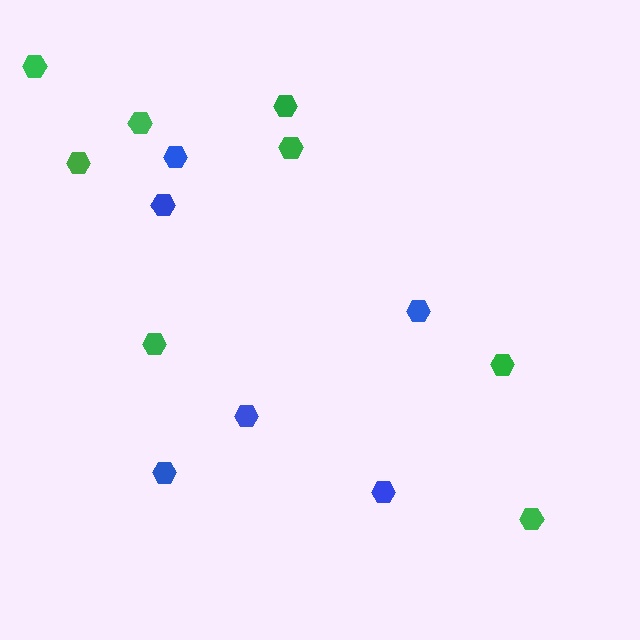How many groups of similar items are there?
There are 2 groups: one group of blue hexagons (6) and one group of green hexagons (8).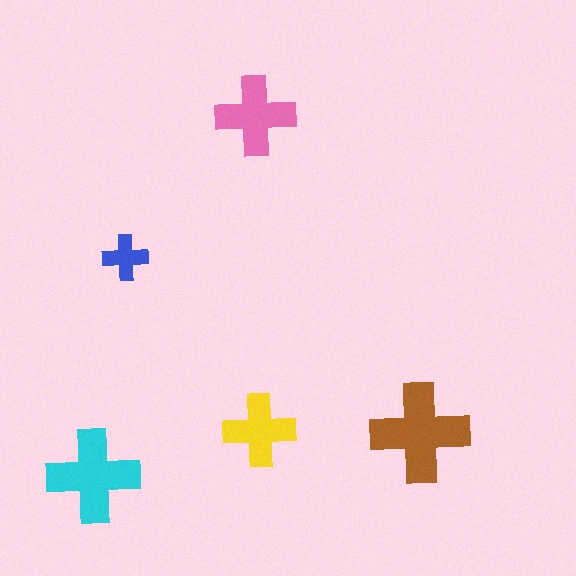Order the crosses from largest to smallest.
the brown one, the cyan one, the pink one, the yellow one, the blue one.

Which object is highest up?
The pink cross is topmost.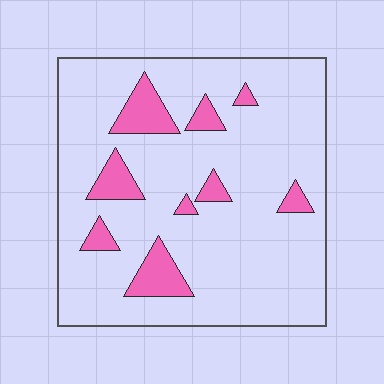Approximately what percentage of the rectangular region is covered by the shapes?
Approximately 15%.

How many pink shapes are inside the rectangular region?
9.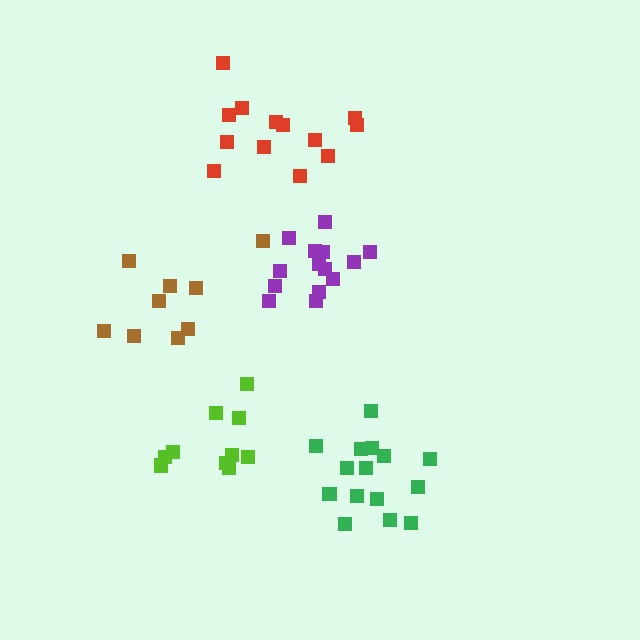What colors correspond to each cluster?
The clusters are colored: green, purple, lime, brown, red.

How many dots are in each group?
Group 1: 15 dots, Group 2: 14 dots, Group 3: 10 dots, Group 4: 9 dots, Group 5: 13 dots (61 total).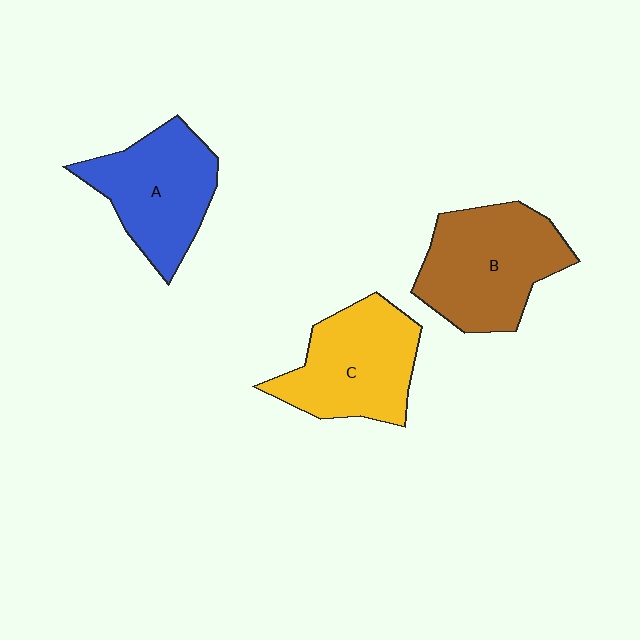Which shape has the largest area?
Shape B (brown).